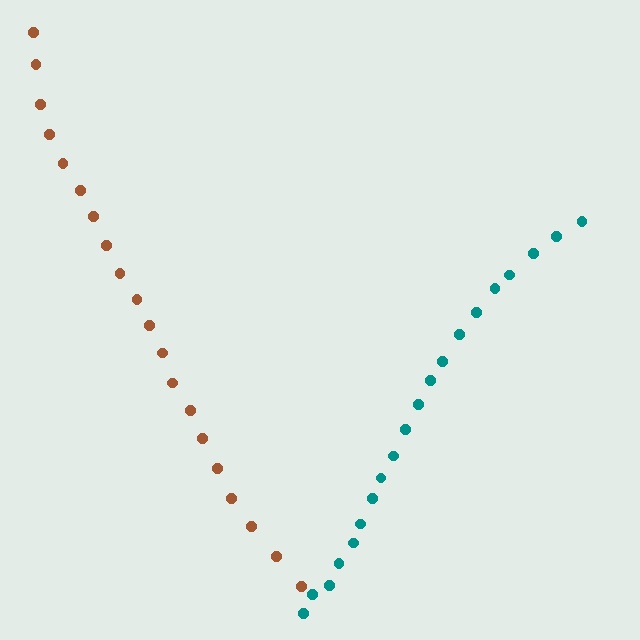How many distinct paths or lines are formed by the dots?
There are 2 distinct paths.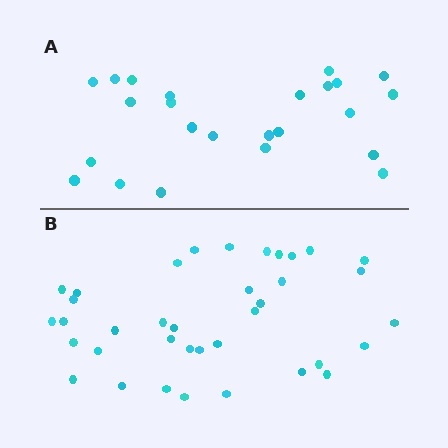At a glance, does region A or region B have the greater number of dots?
Region B (the bottom region) has more dots.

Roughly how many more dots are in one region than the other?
Region B has approximately 15 more dots than region A.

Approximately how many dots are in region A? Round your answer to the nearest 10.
About 20 dots. (The exact count is 24, which rounds to 20.)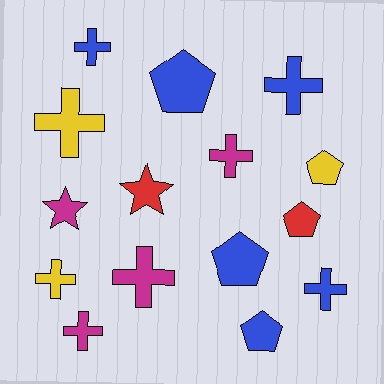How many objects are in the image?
There are 15 objects.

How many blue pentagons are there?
There are 3 blue pentagons.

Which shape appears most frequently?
Cross, with 8 objects.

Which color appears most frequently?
Blue, with 6 objects.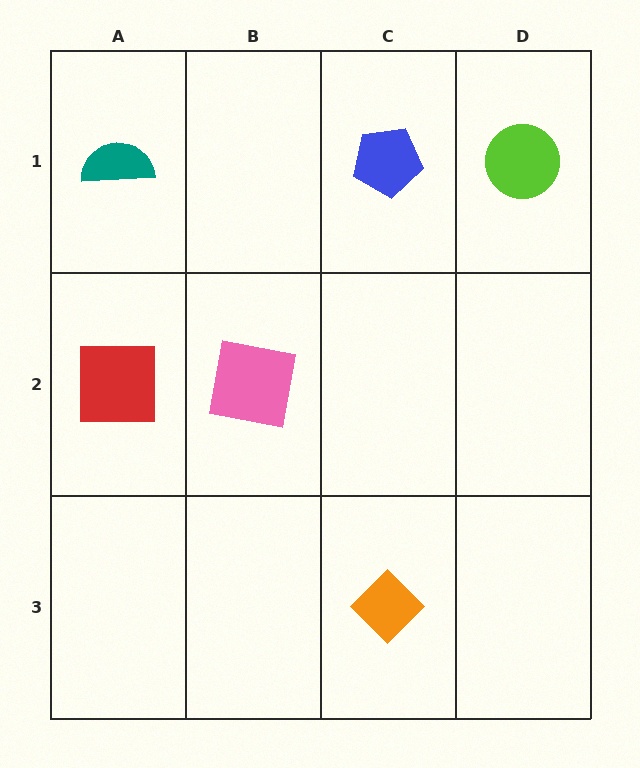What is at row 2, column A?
A red square.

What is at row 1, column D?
A lime circle.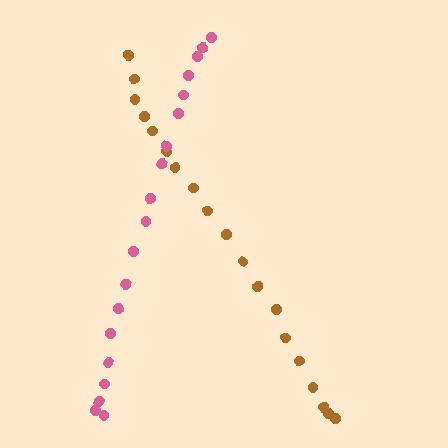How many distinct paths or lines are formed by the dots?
There are 2 distinct paths.